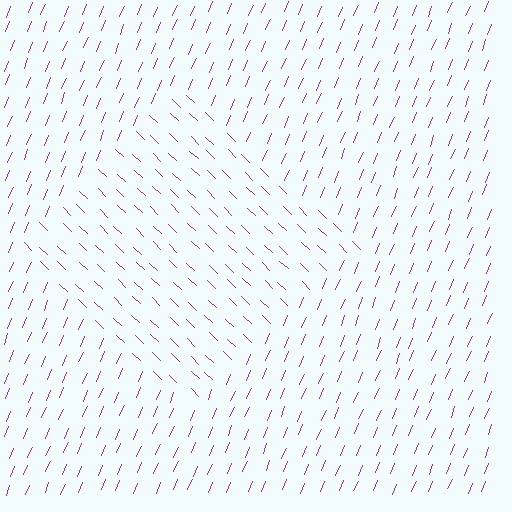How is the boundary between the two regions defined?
The boundary is defined purely by a change in line orientation (approximately 69 degrees difference). All lines are the same color and thickness.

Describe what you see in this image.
The image is filled with small purple line segments. A diamond region in the image has lines oriented differently from the surrounding lines, creating a visible texture boundary.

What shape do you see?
I see a diamond.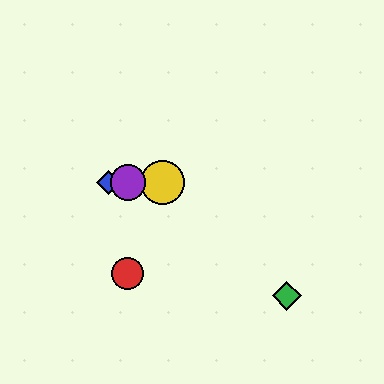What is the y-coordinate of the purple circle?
The purple circle is at y≈182.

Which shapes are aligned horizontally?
The blue diamond, the yellow circle, the purple circle are aligned horizontally.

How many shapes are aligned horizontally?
3 shapes (the blue diamond, the yellow circle, the purple circle) are aligned horizontally.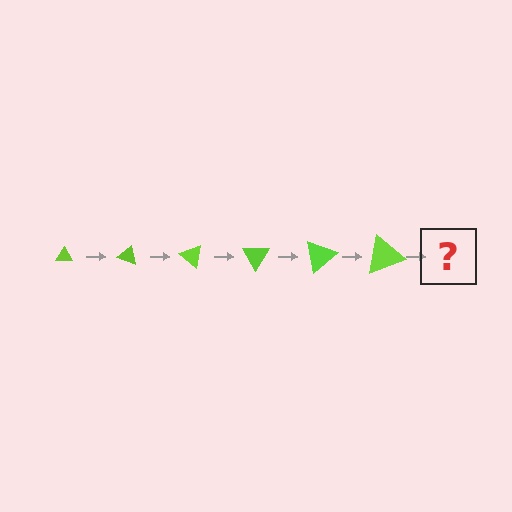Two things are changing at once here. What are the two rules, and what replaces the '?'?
The two rules are that the triangle grows larger each step and it rotates 20 degrees each step. The '?' should be a triangle, larger than the previous one and rotated 120 degrees from the start.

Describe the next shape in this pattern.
It should be a triangle, larger than the previous one and rotated 120 degrees from the start.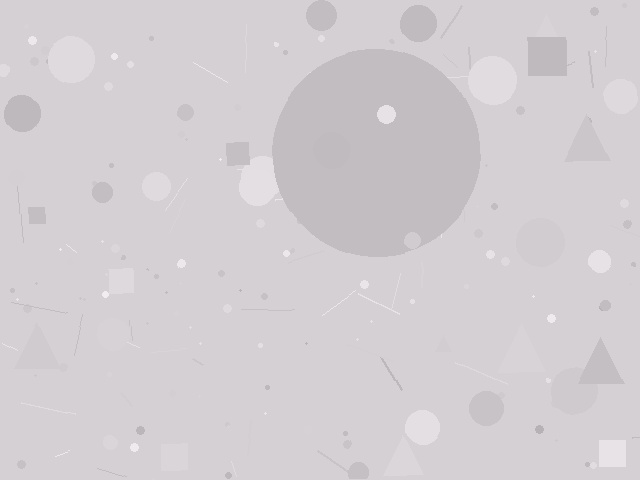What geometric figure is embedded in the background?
A circle is embedded in the background.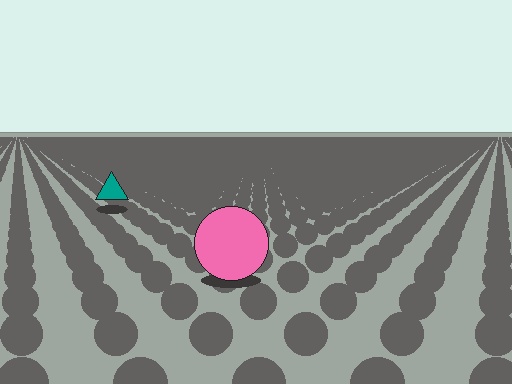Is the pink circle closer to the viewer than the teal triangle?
Yes. The pink circle is closer — you can tell from the texture gradient: the ground texture is coarser near it.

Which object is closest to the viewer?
The pink circle is closest. The texture marks near it are larger and more spread out.